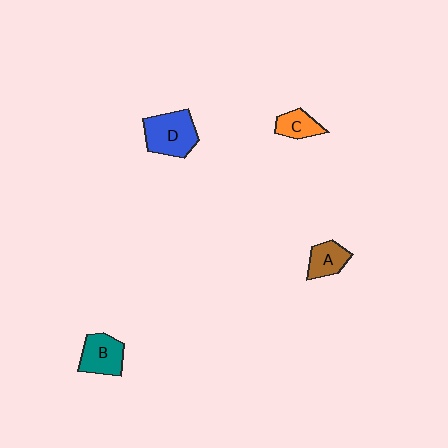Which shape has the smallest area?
Shape C (orange).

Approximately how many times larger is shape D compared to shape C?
Approximately 1.9 times.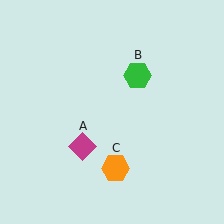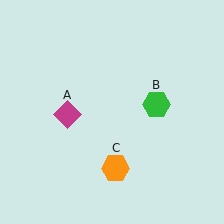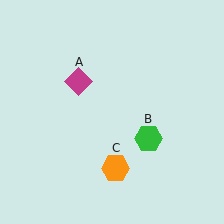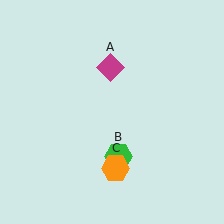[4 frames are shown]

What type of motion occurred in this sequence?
The magenta diamond (object A), green hexagon (object B) rotated clockwise around the center of the scene.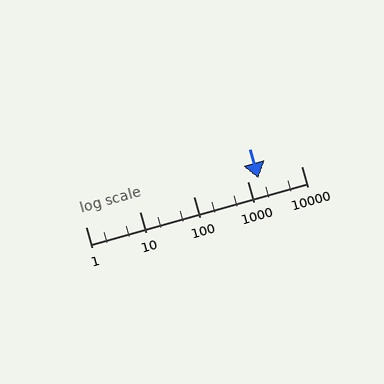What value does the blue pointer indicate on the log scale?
The pointer indicates approximately 1600.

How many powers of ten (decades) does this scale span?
The scale spans 4 decades, from 1 to 10000.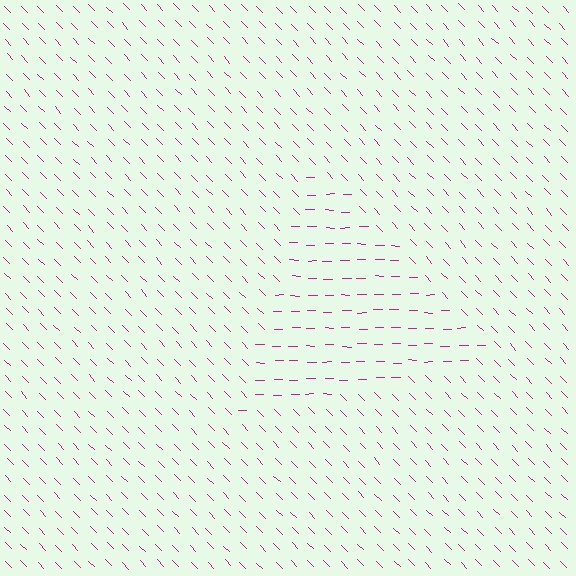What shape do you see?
I see a triangle.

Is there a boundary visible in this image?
Yes, there is a texture boundary formed by a change in line orientation.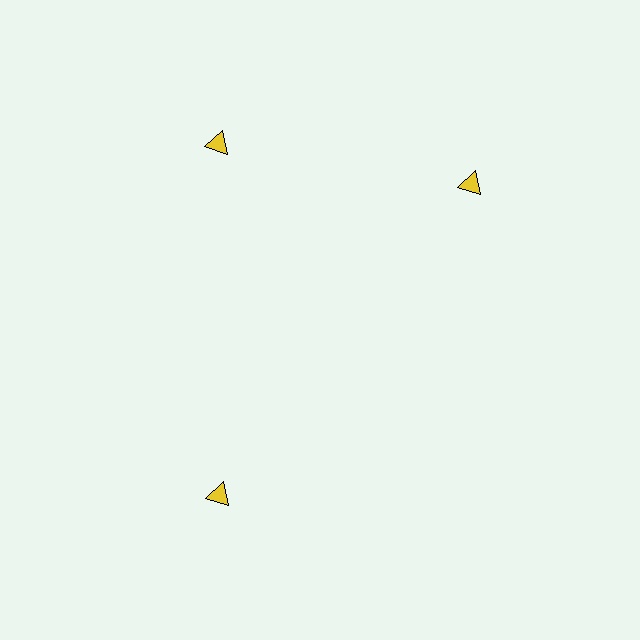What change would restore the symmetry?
The symmetry would be restored by rotating it back into even spacing with its neighbors so that all 3 triangles sit at equal angles and equal distance from the center.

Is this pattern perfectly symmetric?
No. The 3 yellow triangles are arranged in a ring, but one element near the 3 o'clock position is rotated out of alignment along the ring, breaking the 3-fold rotational symmetry.